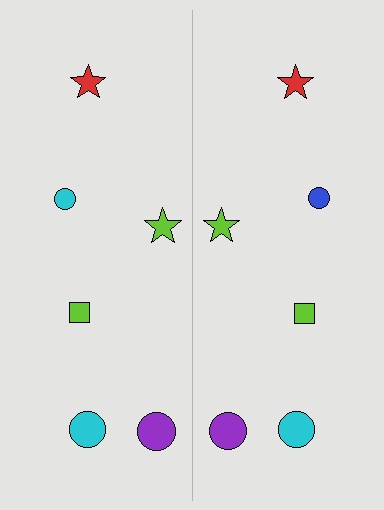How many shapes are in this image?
There are 12 shapes in this image.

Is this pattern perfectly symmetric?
No, the pattern is not perfectly symmetric. The blue circle on the right side breaks the symmetry — its mirror counterpart is cyan.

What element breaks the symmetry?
The blue circle on the right side breaks the symmetry — its mirror counterpart is cyan.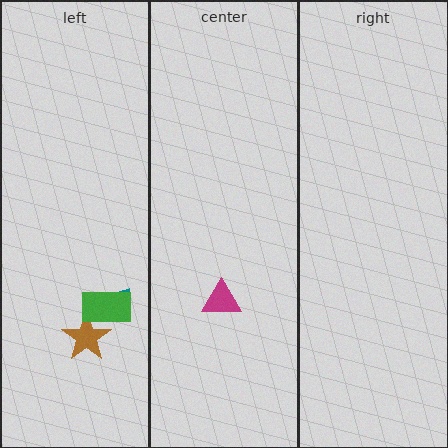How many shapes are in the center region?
1.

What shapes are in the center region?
The magenta triangle.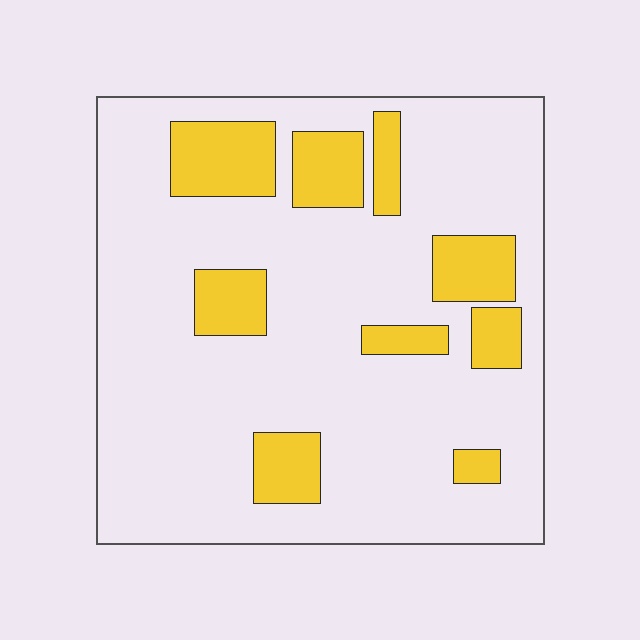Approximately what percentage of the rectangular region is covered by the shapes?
Approximately 20%.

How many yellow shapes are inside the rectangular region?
9.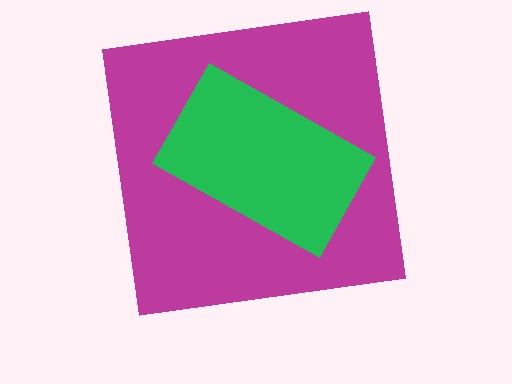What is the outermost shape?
The magenta square.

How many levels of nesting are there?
2.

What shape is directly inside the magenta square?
The green rectangle.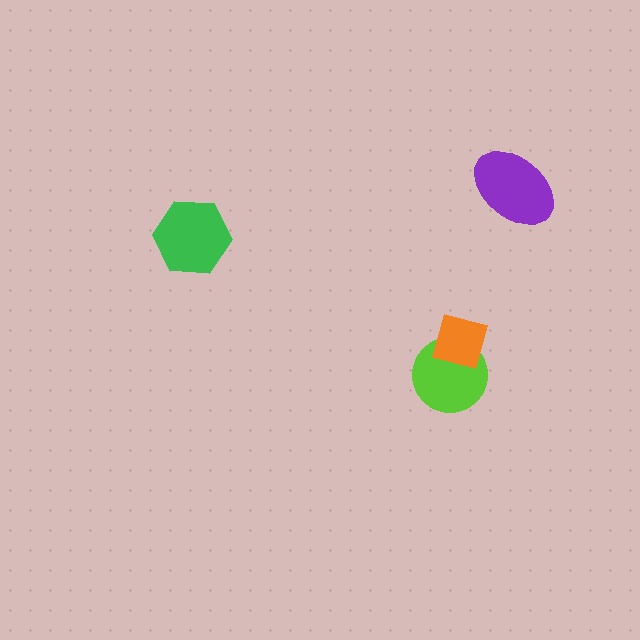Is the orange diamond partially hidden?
No, no other shape covers it.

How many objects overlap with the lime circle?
1 object overlaps with the lime circle.